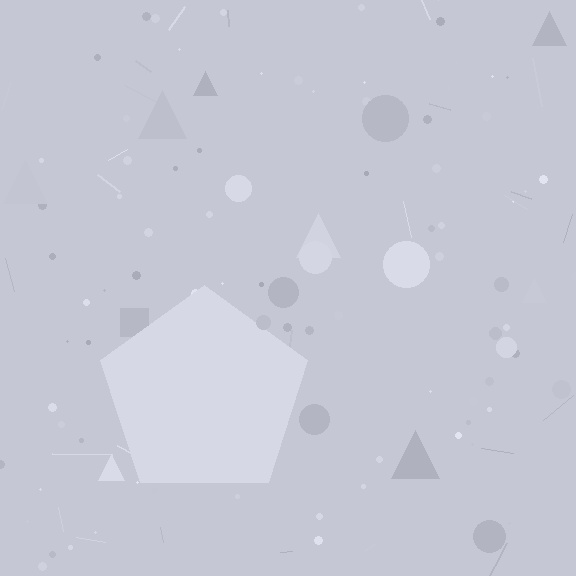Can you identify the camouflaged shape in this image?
The camouflaged shape is a pentagon.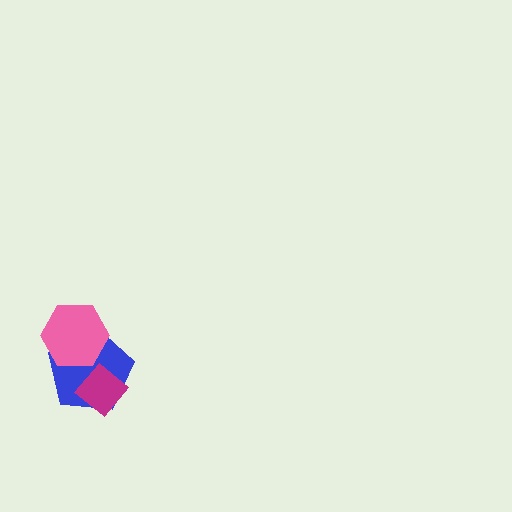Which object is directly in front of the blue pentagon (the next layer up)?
The magenta diamond is directly in front of the blue pentagon.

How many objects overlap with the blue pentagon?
2 objects overlap with the blue pentagon.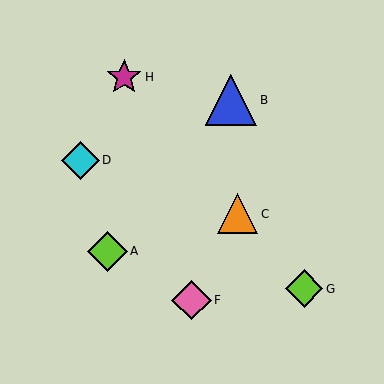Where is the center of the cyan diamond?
The center of the cyan diamond is at (81, 160).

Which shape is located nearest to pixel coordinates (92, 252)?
The lime diamond (labeled A) at (107, 251) is nearest to that location.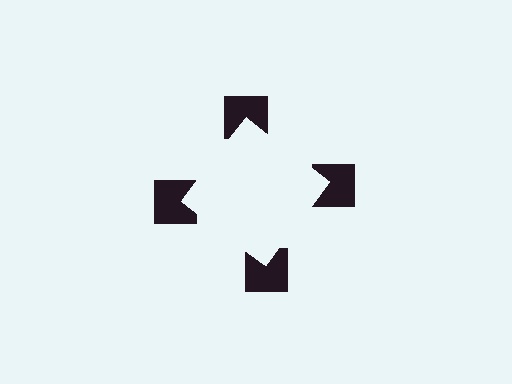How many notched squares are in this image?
There are 4 — one at each vertex of the illusory square.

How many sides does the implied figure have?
4 sides.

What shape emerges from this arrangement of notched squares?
An illusory square — its edges are inferred from the aligned wedge cuts in the notched squares, not physically drawn.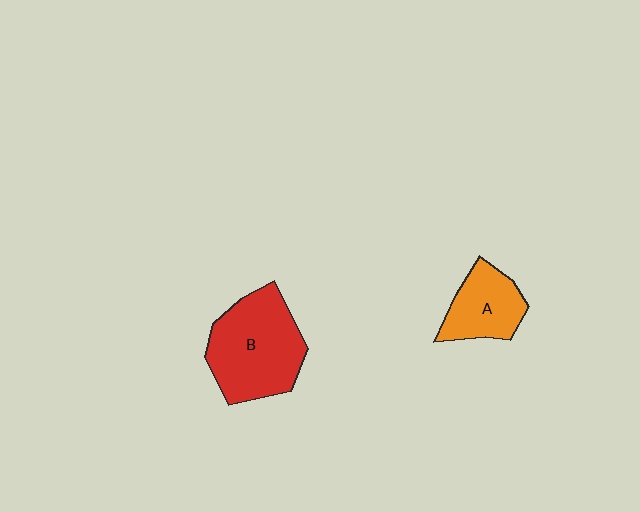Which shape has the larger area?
Shape B (red).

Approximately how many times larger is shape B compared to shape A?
Approximately 1.8 times.